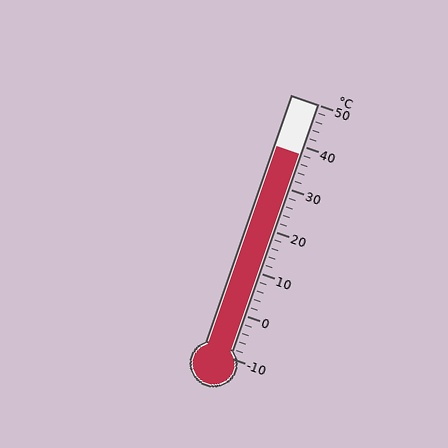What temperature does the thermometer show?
The thermometer shows approximately 38°C.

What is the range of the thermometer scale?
The thermometer scale ranges from -10°C to 50°C.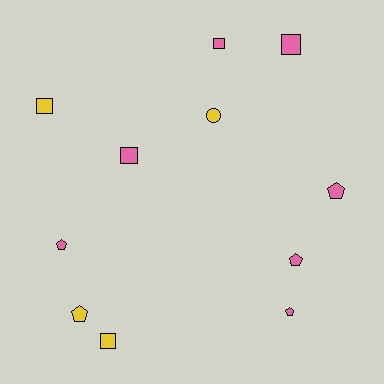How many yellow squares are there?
There are 2 yellow squares.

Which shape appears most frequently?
Square, with 5 objects.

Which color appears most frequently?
Pink, with 7 objects.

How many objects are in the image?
There are 11 objects.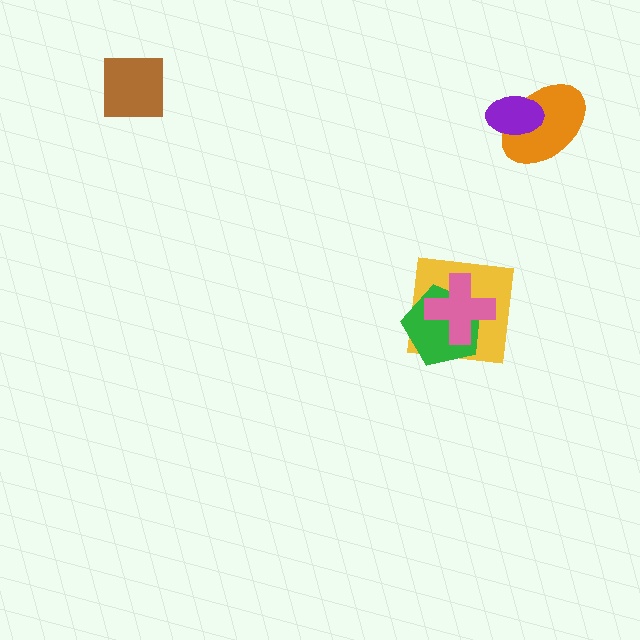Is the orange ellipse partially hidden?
Yes, it is partially covered by another shape.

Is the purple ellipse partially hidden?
No, no other shape covers it.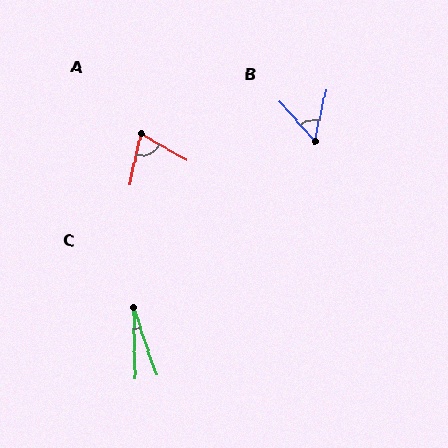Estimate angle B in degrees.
Approximately 54 degrees.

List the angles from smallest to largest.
C (17°), B (54°), A (73°).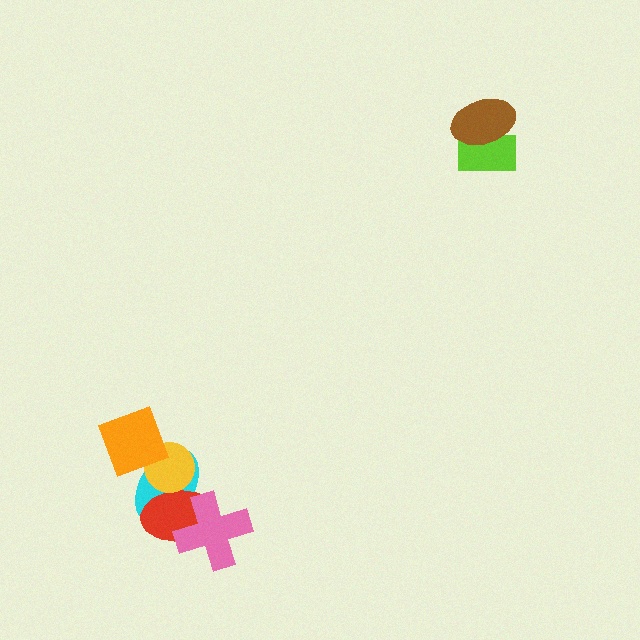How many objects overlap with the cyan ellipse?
4 objects overlap with the cyan ellipse.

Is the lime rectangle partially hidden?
Yes, it is partially covered by another shape.